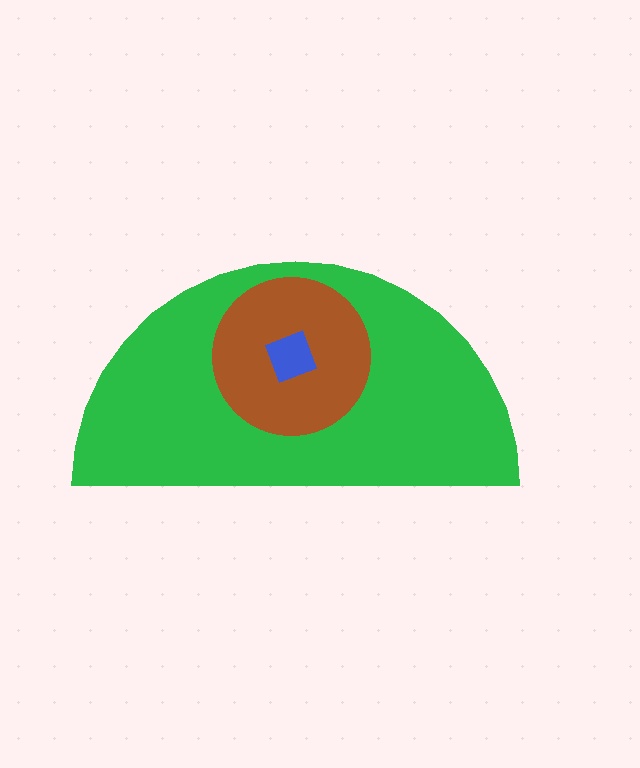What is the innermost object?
The blue square.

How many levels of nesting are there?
3.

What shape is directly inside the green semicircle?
The brown circle.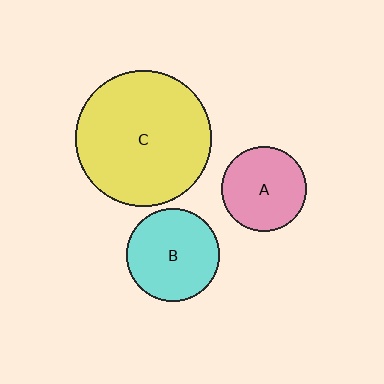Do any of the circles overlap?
No, none of the circles overlap.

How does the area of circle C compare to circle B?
Approximately 2.1 times.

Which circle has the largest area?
Circle C (yellow).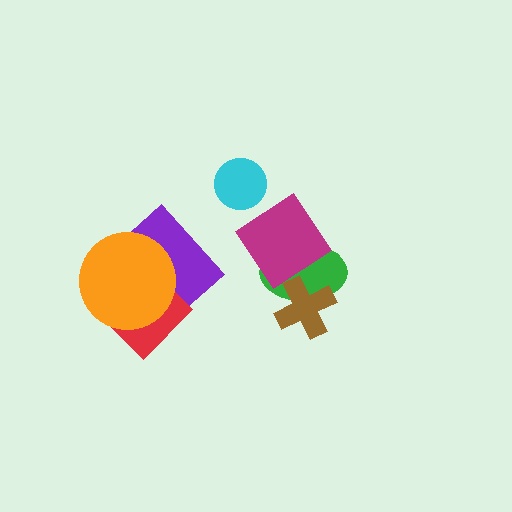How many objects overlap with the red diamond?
2 objects overlap with the red diamond.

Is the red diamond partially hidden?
Yes, it is partially covered by another shape.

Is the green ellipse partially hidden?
Yes, it is partially covered by another shape.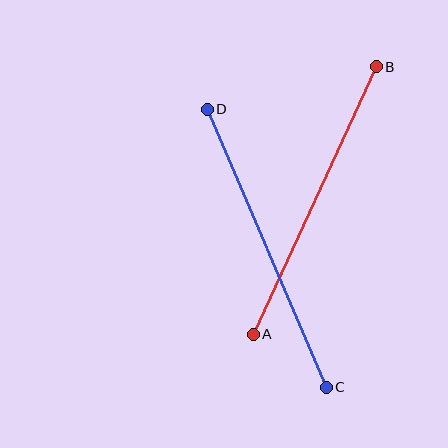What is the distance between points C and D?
The distance is approximately 302 pixels.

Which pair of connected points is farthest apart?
Points C and D are farthest apart.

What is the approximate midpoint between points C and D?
The midpoint is at approximately (267, 248) pixels.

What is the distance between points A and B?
The distance is approximately 294 pixels.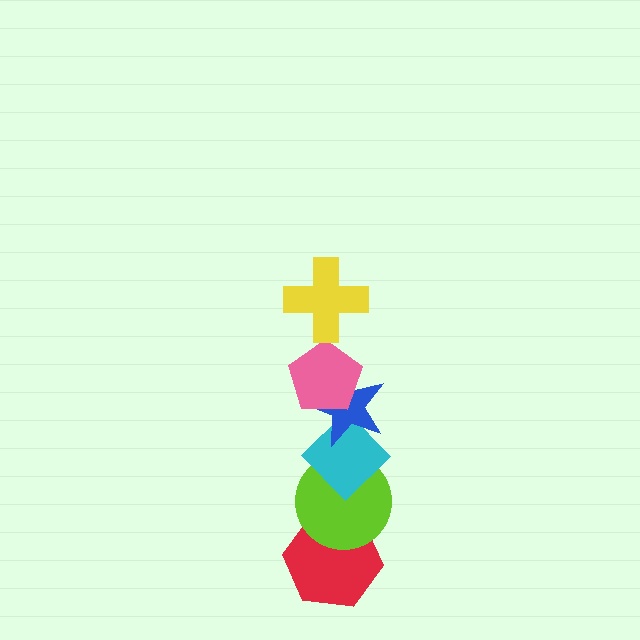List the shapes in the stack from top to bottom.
From top to bottom: the yellow cross, the pink pentagon, the blue star, the cyan diamond, the lime circle, the red hexagon.